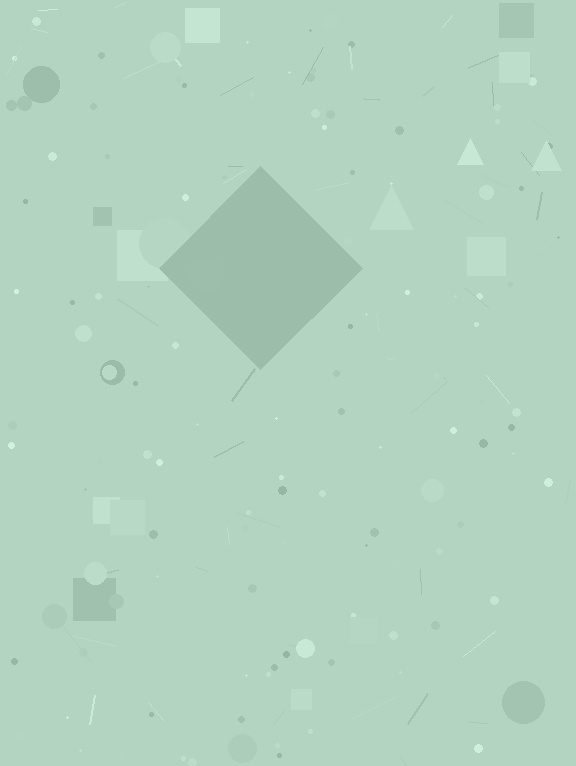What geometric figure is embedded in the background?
A diamond is embedded in the background.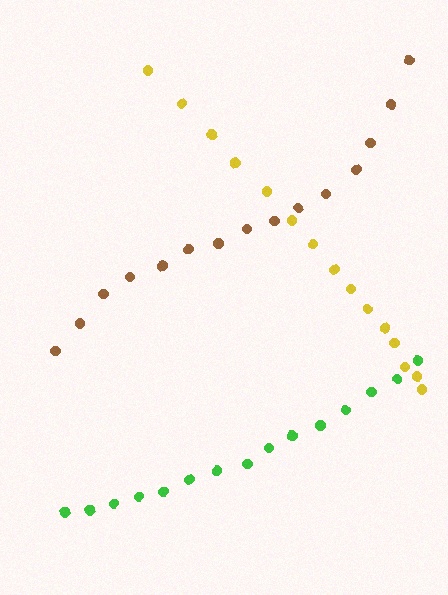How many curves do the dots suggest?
There are 3 distinct paths.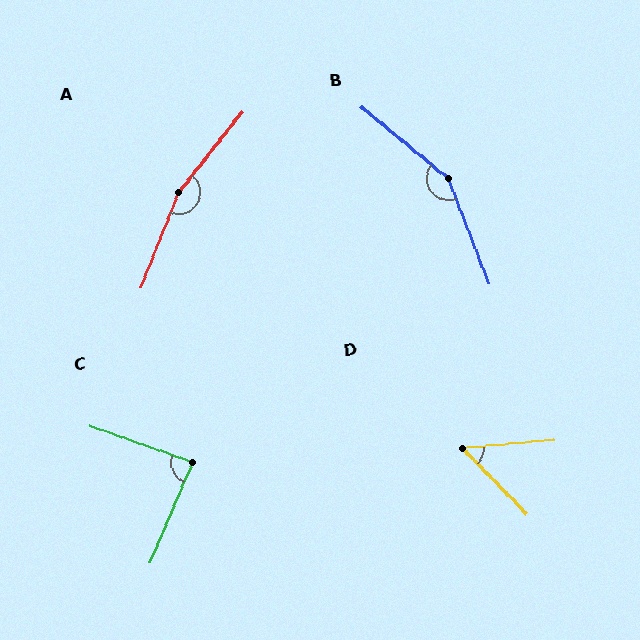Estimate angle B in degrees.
Approximately 151 degrees.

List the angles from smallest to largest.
D (50°), C (87°), B (151°), A (163°).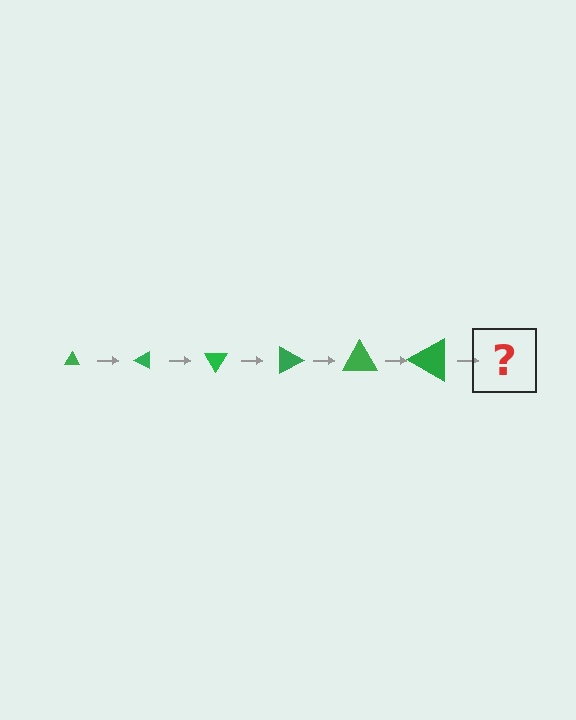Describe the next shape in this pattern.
It should be a triangle, larger than the previous one and rotated 180 degrees from the start.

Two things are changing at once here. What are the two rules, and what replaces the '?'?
The two rules are that the triangle grows larger each step and it rotates 30 degrees each step. The '?' should be a triangle, larger than the previous one and rotated 180 degrees from the start.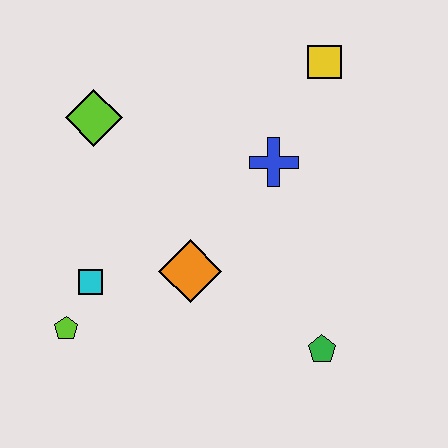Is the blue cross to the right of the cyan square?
Yes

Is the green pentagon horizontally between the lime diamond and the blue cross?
No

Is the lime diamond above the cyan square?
Yes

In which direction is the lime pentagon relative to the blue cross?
The lime pentagon is to the left of the blue cross.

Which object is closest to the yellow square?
The blue cross is closest to the yellow square.